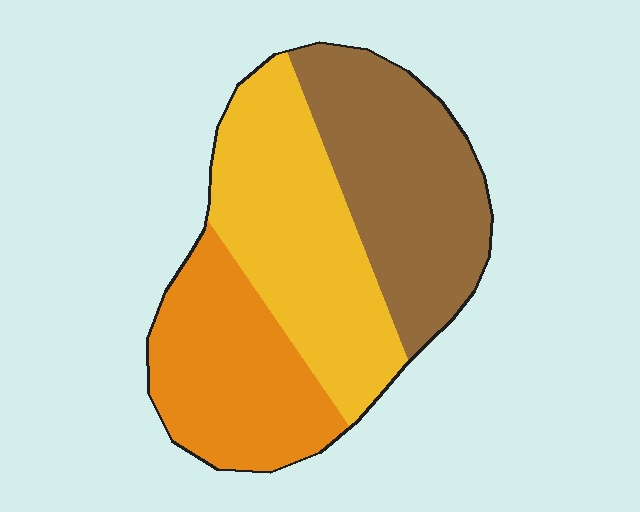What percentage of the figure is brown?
Brown covers 35% of the figure.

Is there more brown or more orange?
Brown.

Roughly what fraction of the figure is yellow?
Yellow covers roughly 35% of the figure.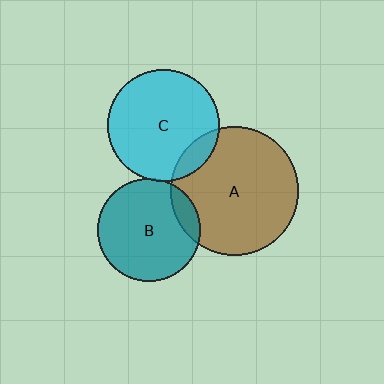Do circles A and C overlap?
Yes.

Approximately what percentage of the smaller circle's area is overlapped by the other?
Approximately 10%.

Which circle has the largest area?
Circle A (brown).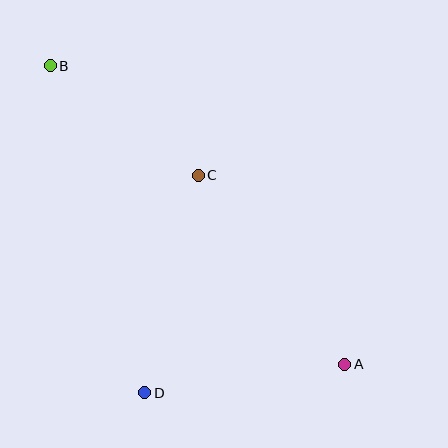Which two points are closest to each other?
Points B and C are closest to each other.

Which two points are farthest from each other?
Points A and B are farthest from each other.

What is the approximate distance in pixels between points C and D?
The distance between C and D is approximately 224 pixels.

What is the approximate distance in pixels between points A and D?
The distance between A and D is approximately 202 pixels.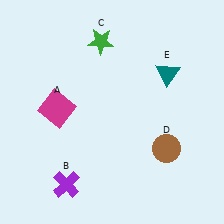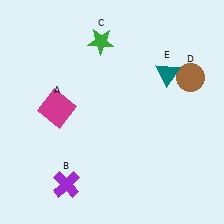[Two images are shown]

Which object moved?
The brown circle (D) moved up.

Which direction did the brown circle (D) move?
The brown circle (D) moved up.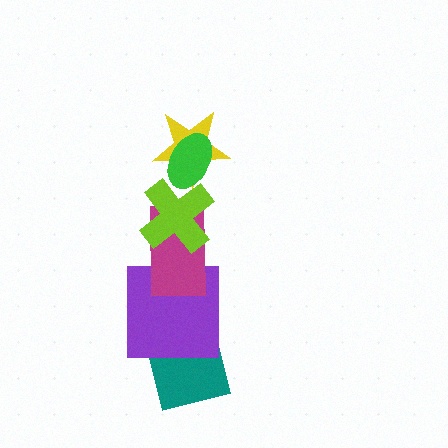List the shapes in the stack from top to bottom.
From top to bottom: the green ellipse, the yellow star, the lime cross, the magenta rectangle, the purple square, the teal square.